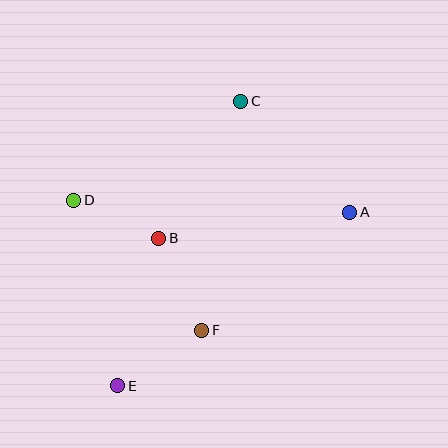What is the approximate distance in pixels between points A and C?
The distance between A and C is approximately 155 pixels.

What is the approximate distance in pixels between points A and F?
The distance between A and F is approximately 189 pixels.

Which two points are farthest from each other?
Points C and E are farthest from each other.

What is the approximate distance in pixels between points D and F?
The distance between D and F is approximately 183 pixels.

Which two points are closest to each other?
Points B and D are closest to each other.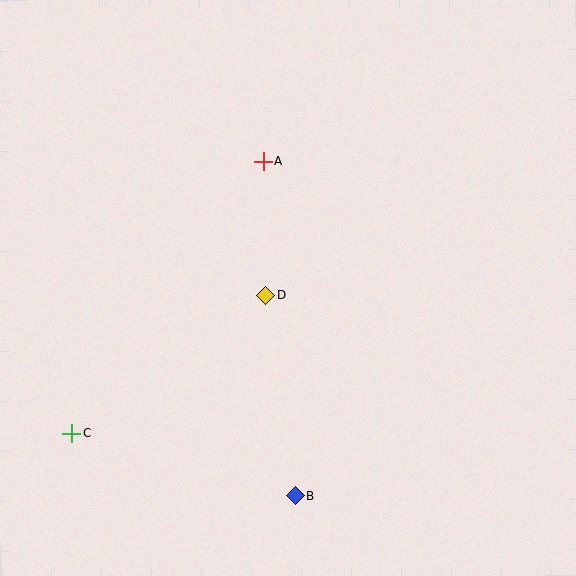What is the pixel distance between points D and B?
The distance between D and B is 202 pixels.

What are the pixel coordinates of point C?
Point C is at (72, 434).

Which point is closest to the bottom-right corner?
Point B is closest to the bottom-right corner.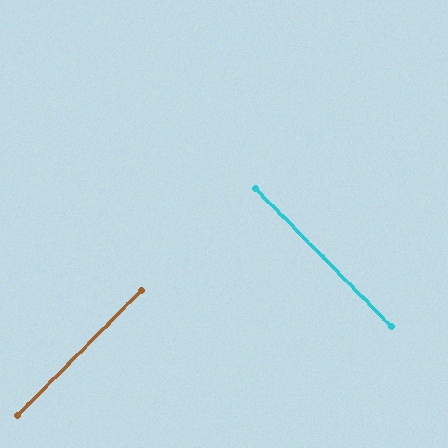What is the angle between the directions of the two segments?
Approximately 89 degrees.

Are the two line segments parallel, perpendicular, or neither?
Perpendicular — they meet at approximately 89°.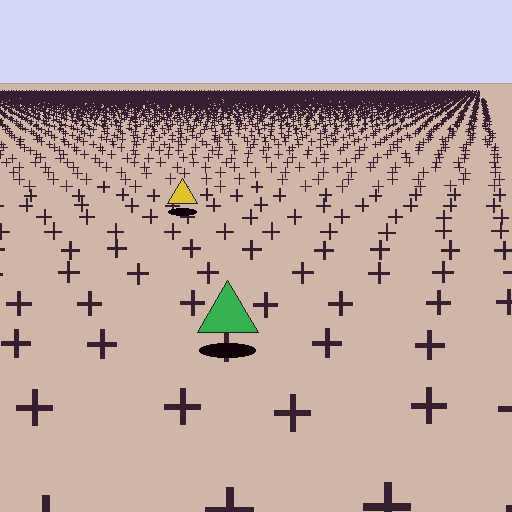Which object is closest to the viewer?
The green triangle is closest. The texture marks near it are larger and more spread out.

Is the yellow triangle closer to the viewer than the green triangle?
No. The green triangle is closer — you can tell from the texture gradient: the ground texture is coarser near it.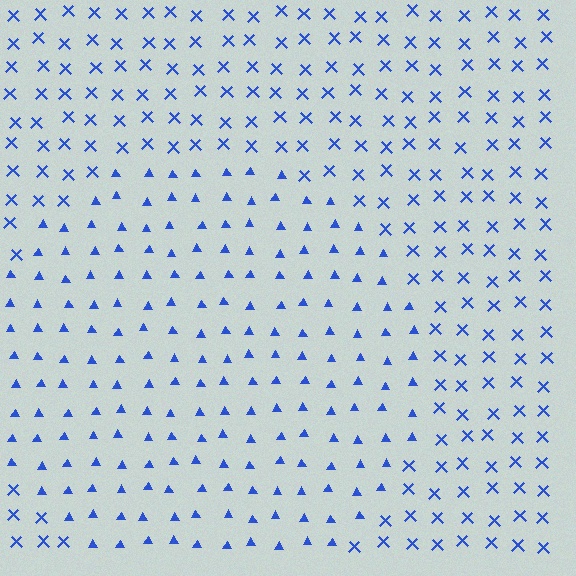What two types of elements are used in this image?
The image uses triangles inside the circle region and X marks outside it.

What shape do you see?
I see a circle.